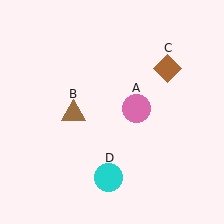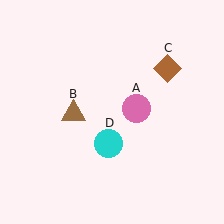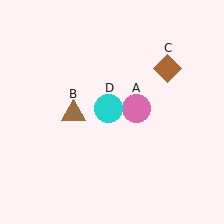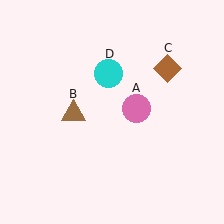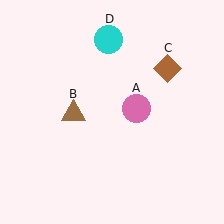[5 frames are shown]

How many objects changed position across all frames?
1 object changed position: cyan circle (object D).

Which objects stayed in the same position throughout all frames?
Pink circle (object A) and brown triangle (object B) and brown diamond (object C) remained stationary.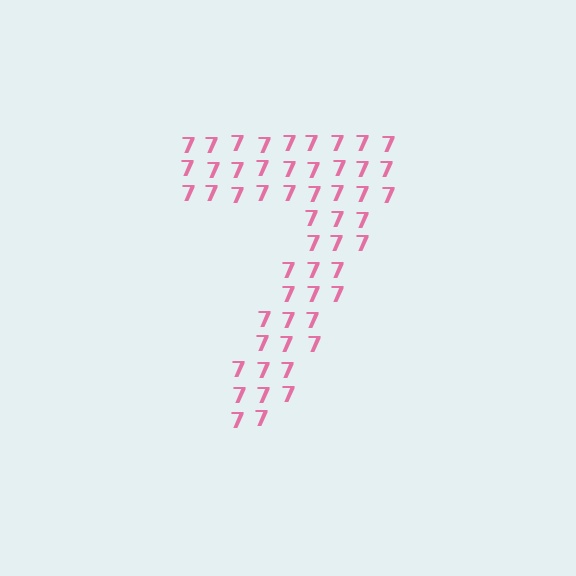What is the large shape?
The large shape is the digit 7.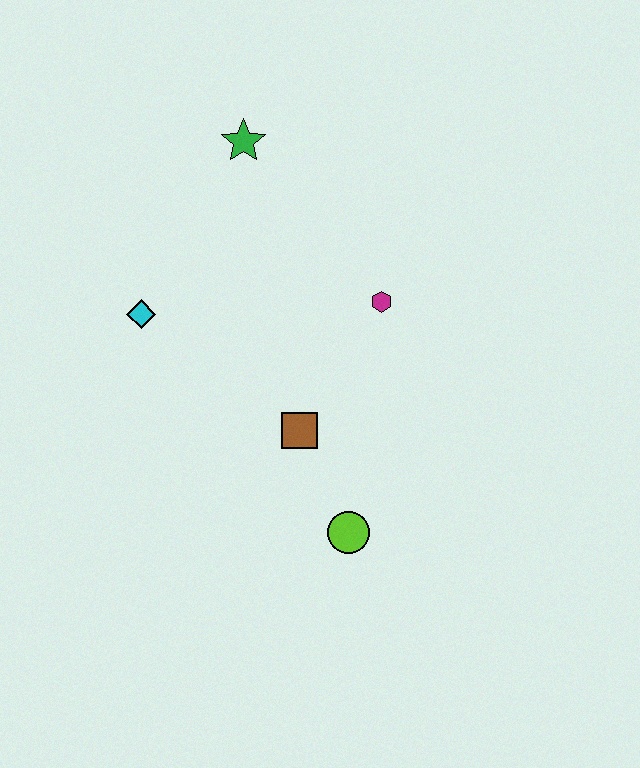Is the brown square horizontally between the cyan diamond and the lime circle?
Yes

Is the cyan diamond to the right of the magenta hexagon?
No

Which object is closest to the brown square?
The lime circle is closest to the brown square.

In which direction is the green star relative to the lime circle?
The green star is above the lime circle.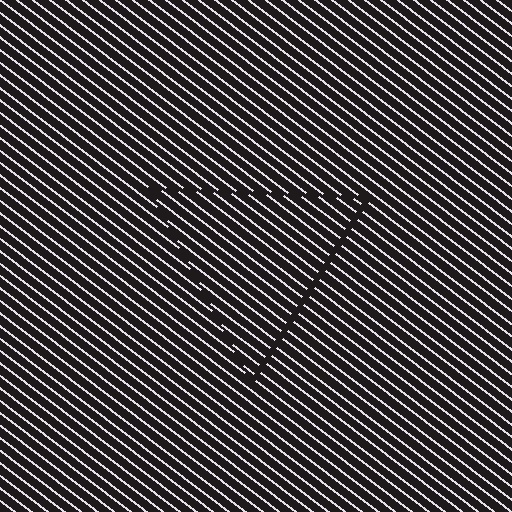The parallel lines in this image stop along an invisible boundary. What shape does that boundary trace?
An illusory triangle. The interior of the shape contains the same grating, shifted by half a period — the contour is defined by the phase discontinuity where line-ends from the inner and outer gratings abut.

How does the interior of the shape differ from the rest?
The interior of the shape contains the same grating, shifted by half a period — the contour is defined by the phase discontinuity where line-ends from the inner and outer gratings abut.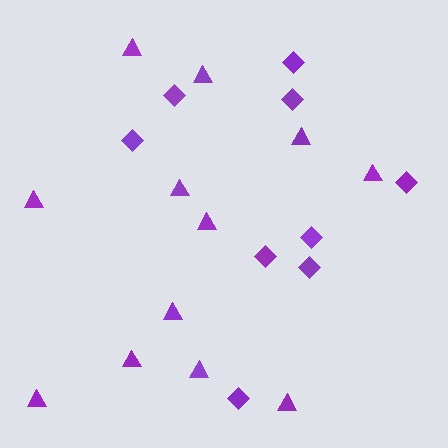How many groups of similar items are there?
There are 2 groups: one group of triangles (12) and one group of diamonds (9).